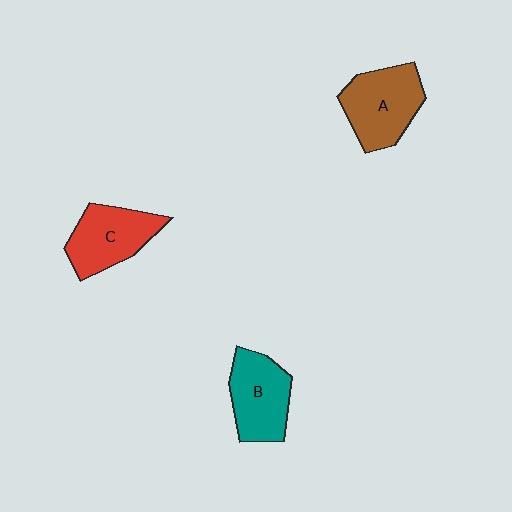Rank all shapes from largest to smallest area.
From largest to smallest: A (brown), C (red), B (teal).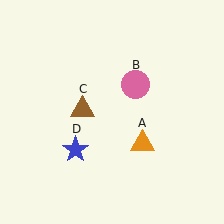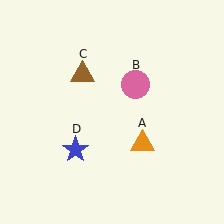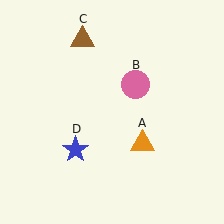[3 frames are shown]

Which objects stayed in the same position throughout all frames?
Orange triangle (object A) and pink circle (object B) and blue star (object D) remained stationary.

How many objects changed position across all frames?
1 object changed position: brown triangle (object C).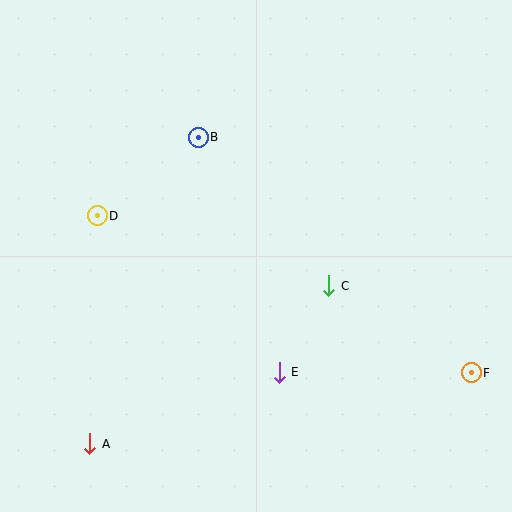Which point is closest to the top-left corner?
Point D is closest to the top-left corner.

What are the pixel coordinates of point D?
Point D is at (97, 216).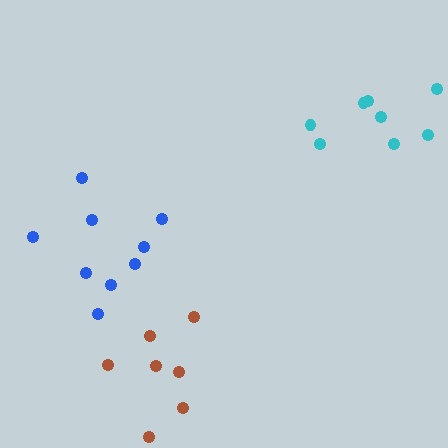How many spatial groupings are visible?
There are 3 spatial groupings.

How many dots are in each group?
Group 1: 8 dots, Group 2: 9 dots, Group 3: 7 dots (24 total).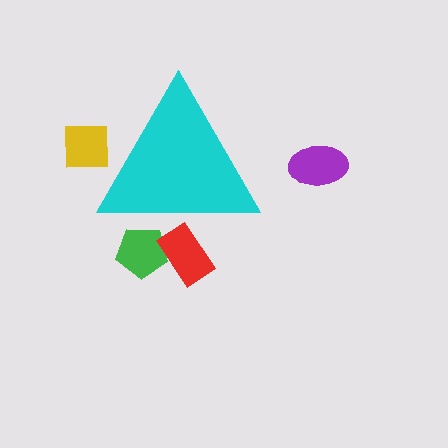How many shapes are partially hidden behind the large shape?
3 shapes are partially hidden.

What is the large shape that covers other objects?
A cyan triangle.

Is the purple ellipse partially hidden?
No, the purple ellipse is fully visible.